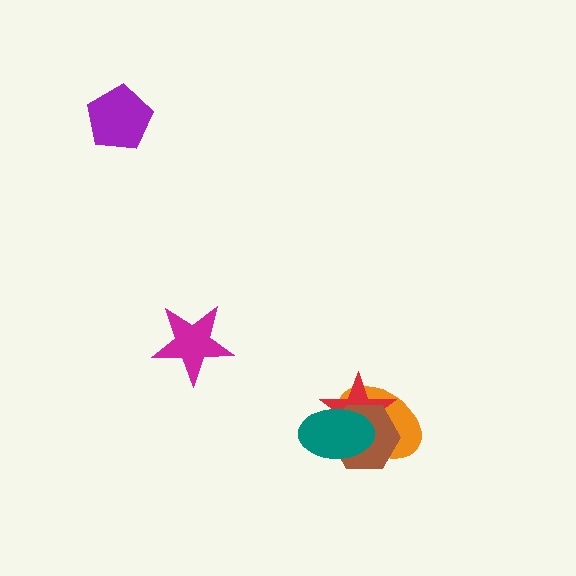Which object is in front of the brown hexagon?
The teal ellipse is in front of the brown hexagon.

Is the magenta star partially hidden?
No, no other shape covers it.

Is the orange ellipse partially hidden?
Yes, it is partially covered by another shape.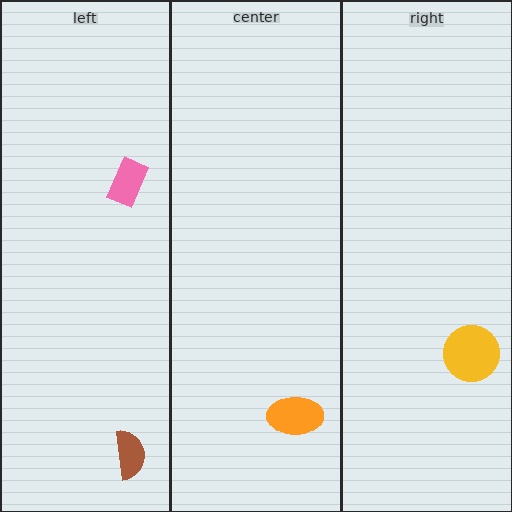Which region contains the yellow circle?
The right region.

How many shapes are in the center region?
1.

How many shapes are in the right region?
1.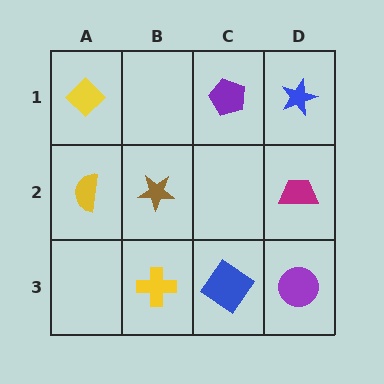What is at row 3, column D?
A purple circle.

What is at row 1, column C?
A purple pentagon.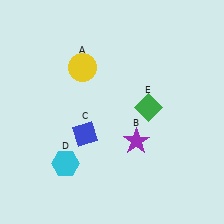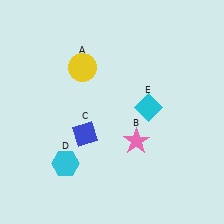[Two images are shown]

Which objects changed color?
B changed from purple to pink. E changed from green to cyan.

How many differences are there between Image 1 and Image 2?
There are 2 differences between the two images.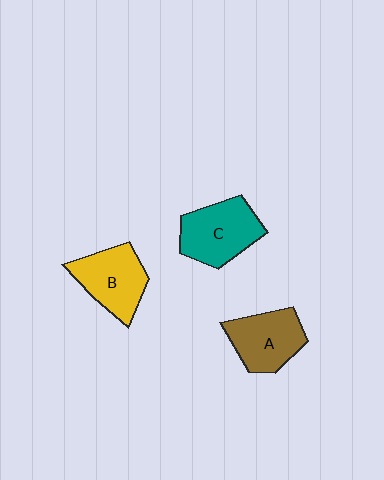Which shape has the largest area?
Shape C (teal).